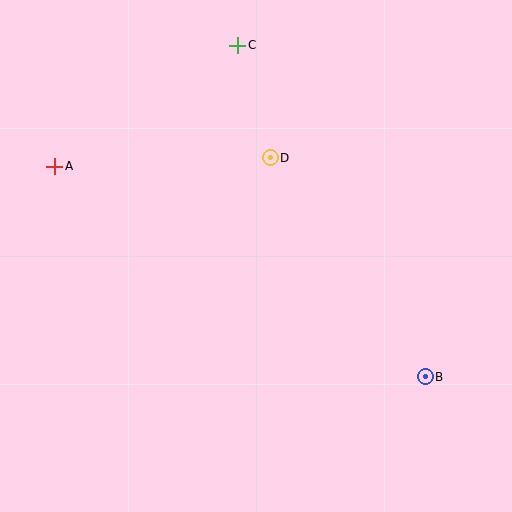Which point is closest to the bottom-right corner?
Point B is closest to the bottom-right corner.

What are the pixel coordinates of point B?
Point B is at (425, 377).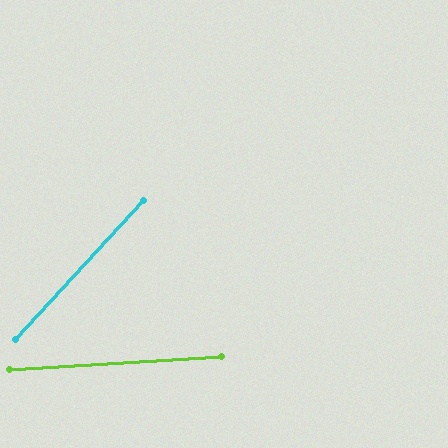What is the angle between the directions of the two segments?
Approximately 44 degrees.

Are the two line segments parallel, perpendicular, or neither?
Neither parallel nor perpendicular — they differ by about 44°.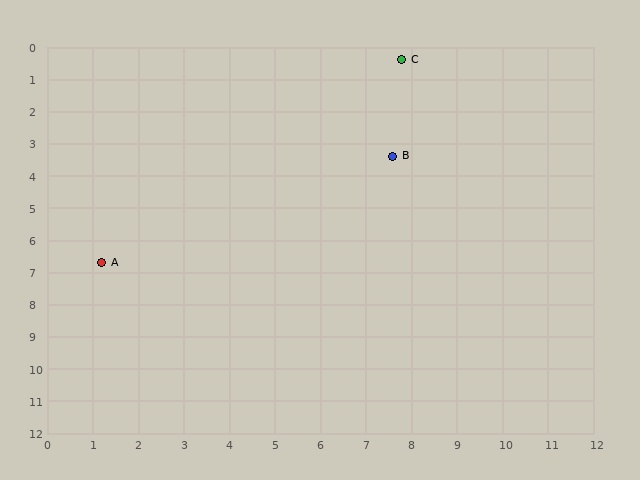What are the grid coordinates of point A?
Point A is at approximately (1.2, 6.7).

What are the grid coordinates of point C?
Point C is at approximately (7.8, 0.4).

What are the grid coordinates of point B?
Point B is at approximately (7.6, 3.4).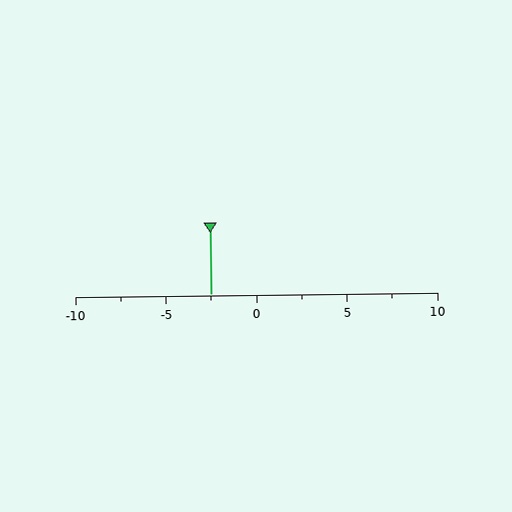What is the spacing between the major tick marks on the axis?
The major ticks are spaced 5 apart.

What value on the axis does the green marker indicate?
The marker indicates approximately -2.5.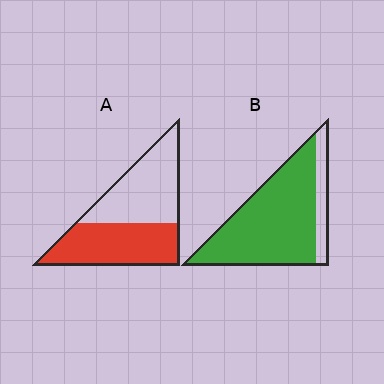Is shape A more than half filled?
Roughly half.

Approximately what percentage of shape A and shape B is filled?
A is approximately 50% and B is approximately 85%.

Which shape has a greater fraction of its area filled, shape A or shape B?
Shape B.